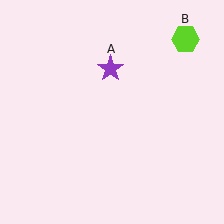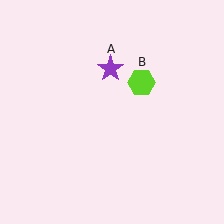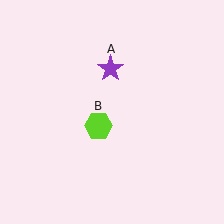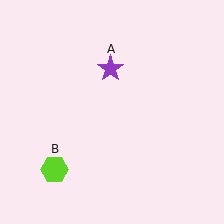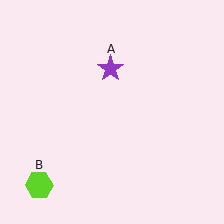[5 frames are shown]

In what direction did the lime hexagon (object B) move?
The lime hexagon (object B) moved down and to the left.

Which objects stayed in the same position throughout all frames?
Purple star (object A) remained stationary.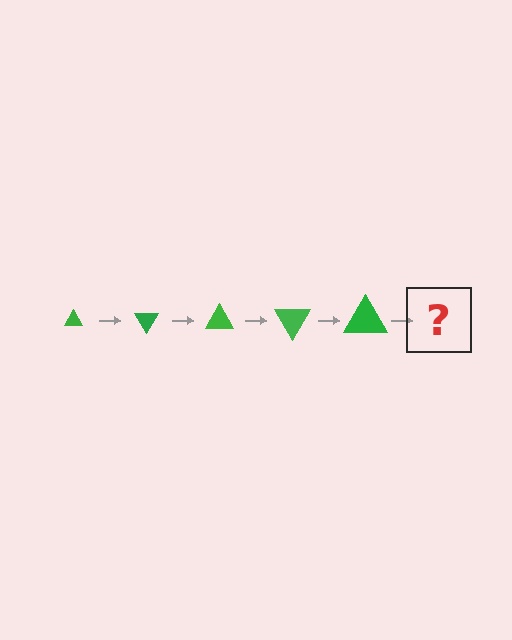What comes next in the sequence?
The next element should be a triangle, larger than the previous one and rotated 300 degrees from the start.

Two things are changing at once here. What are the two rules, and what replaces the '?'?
The two rules are that the triangle grows larger each step and it rotates 60 degrees each step. The '?' should be a triangle, larger than the previous one and rotated 300 degrees from the start.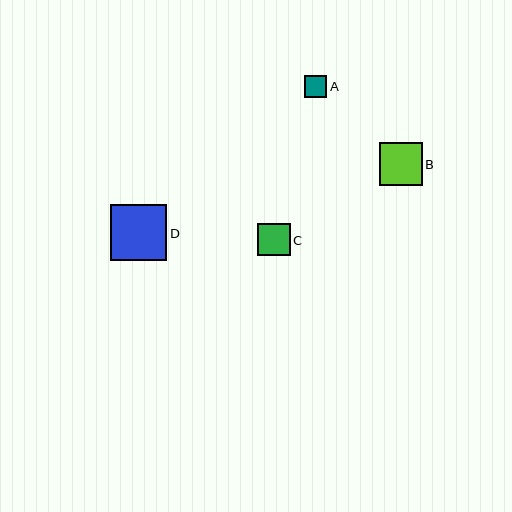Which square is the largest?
Square D is the largest with a size of approximately 56 pixels.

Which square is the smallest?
Square A is the smallest with a size of approximately 22 pixels.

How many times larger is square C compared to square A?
Square C is approximately 1.5 times the size of square A.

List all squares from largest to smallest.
From largest to smallest: D, B, C, A.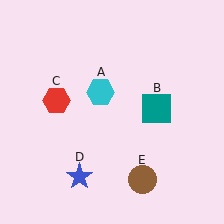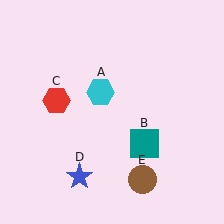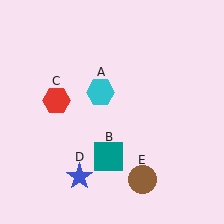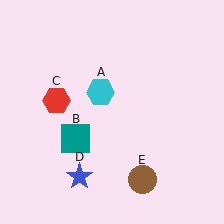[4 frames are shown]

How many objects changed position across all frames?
1 object changed position: teal square (object B).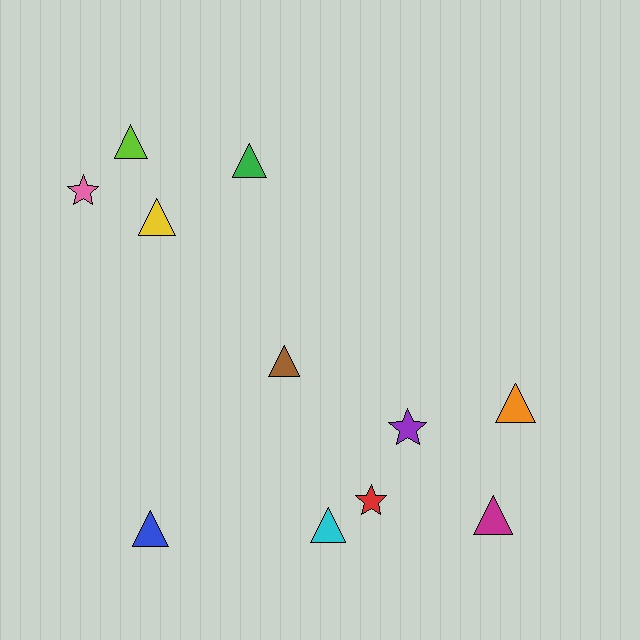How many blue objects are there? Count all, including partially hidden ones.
There is 1 blue object.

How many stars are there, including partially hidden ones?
There are 3 stars.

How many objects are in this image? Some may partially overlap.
There are 11 objects.